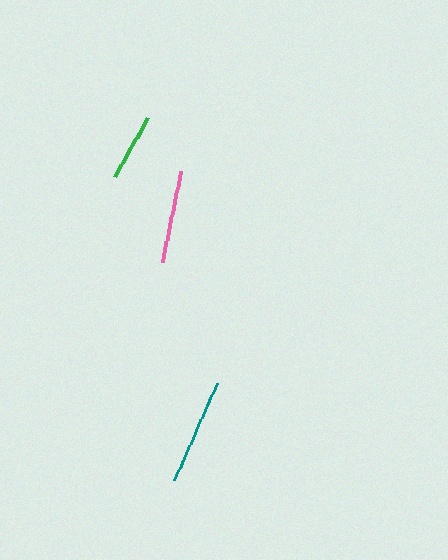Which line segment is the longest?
The teal line is the longest at approximately 107 pixels.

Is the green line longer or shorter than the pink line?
The pink line is longer than the green line.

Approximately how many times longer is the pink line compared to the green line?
The pink line is approximately 1.4 times the length of the green line.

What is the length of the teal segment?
The teal segment is approximately 107 pixels long.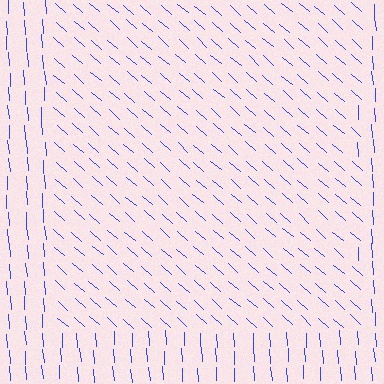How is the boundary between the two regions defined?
The boundary is defined purely by a change in line orientation (approximately 45 degrees difference). All lines are the same color and thickness.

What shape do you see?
I see a rectangle.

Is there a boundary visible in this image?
Yes, there is a texture boundary formed by a change in line orientation.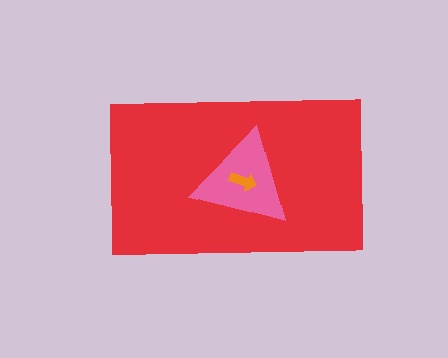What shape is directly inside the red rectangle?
The pink triangle.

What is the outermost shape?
The red rectangle.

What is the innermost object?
The orange arrow.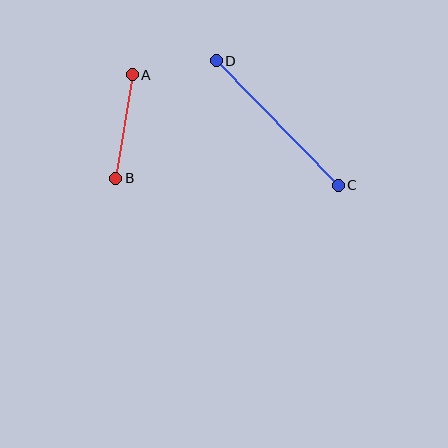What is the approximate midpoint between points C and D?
The midpoint is at approximately (277, 123) pixels.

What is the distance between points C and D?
The distance is approximately 175 pixels.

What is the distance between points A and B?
The distance is approximately 104 pixels.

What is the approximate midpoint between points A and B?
The midpoint is at approximately (124, 126) pixels.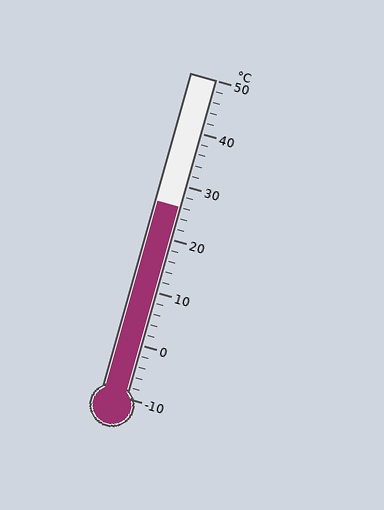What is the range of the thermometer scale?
The thermometer scale ranges from -10°C to 50°C.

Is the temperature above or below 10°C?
The temperature is above 10°C.